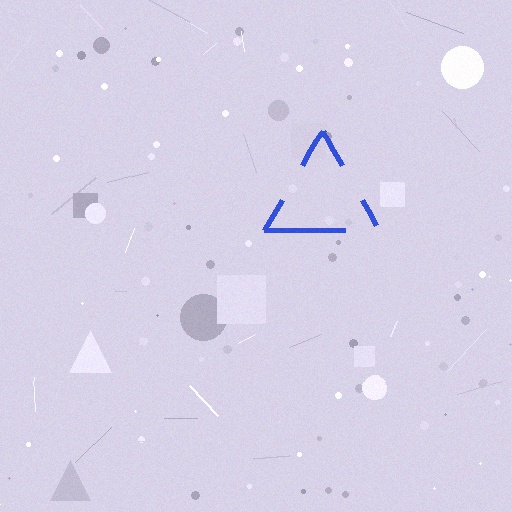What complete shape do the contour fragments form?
The contour fragments form a triangle.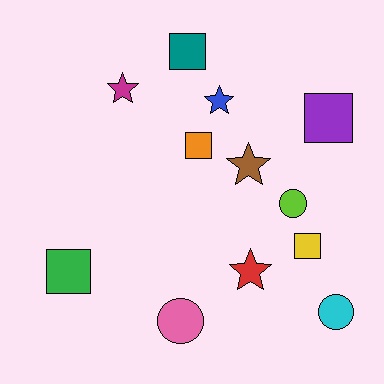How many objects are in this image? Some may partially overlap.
There are 12 objects.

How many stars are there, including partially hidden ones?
There are 4 stars.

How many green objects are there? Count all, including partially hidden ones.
There is 1 green object.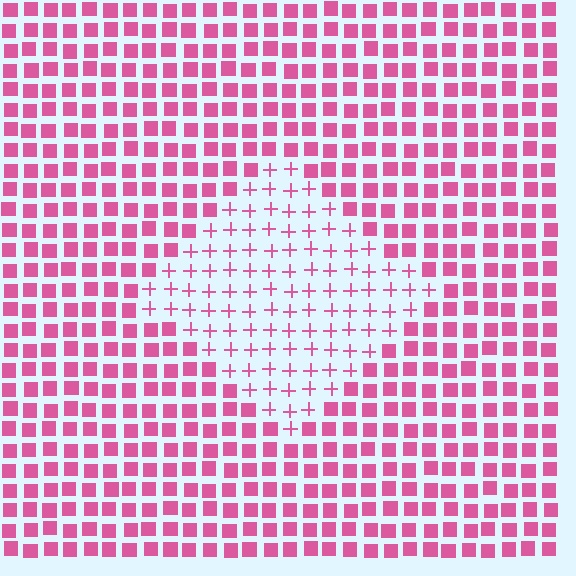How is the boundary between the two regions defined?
The boundary is defined by a change in element shape: plus signs inside vs. squares outside. All elements share the same color and spacing.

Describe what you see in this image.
The image is filled with small pink elements arranged in a uniform grid. A diamond-shaped region contains plus signs, while the surrounding area contains squares. The boundary is defined purely by the change in element shape.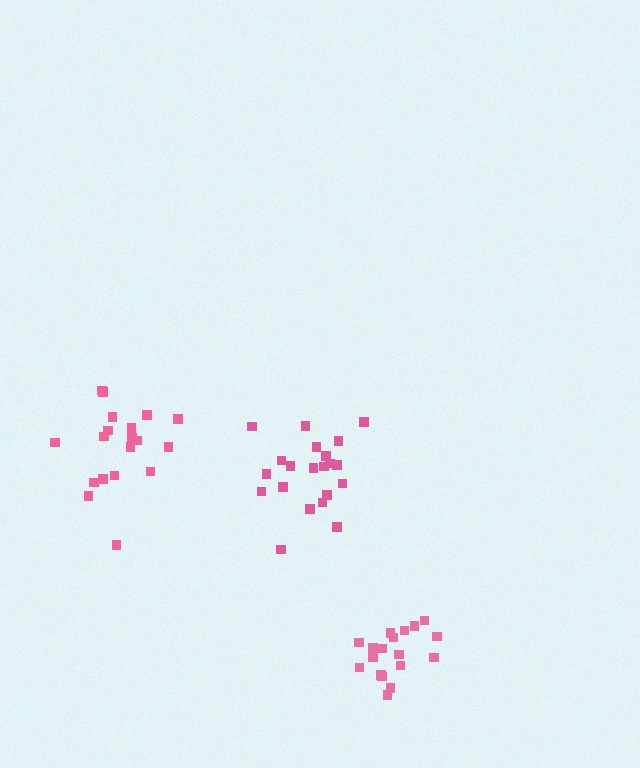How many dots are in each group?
Group 1: 21 dots, Group 2: 19 dots, Group 3: 18 dots (58 total).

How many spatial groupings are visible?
There are 3 spatial groupings.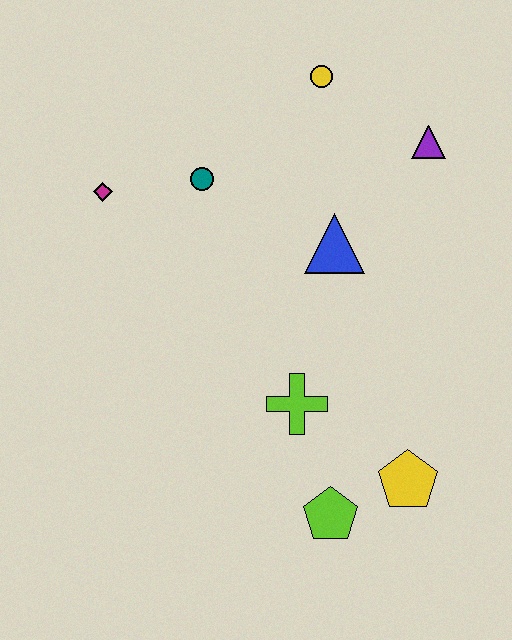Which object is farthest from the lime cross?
The yellow circle is farthest from the lime cross.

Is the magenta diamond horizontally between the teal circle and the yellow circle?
No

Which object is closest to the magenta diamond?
The teal circle is closest to the magenta diamond.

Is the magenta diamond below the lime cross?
No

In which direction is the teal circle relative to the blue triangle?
The teal circle is to the left of the blue triangle.